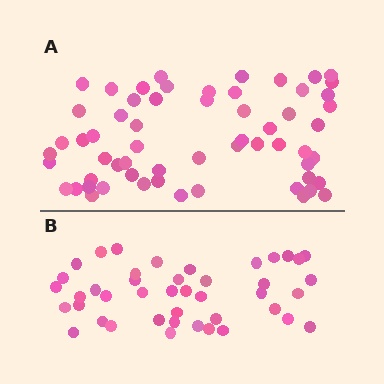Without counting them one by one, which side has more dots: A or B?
Region A (the top region) has more dots.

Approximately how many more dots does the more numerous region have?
Region A has approximately 15 more dots than region B.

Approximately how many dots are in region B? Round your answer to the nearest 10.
About 40 dots. (The exact count is 43, which rounds to 40.)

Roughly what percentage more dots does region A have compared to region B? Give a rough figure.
About 40% more.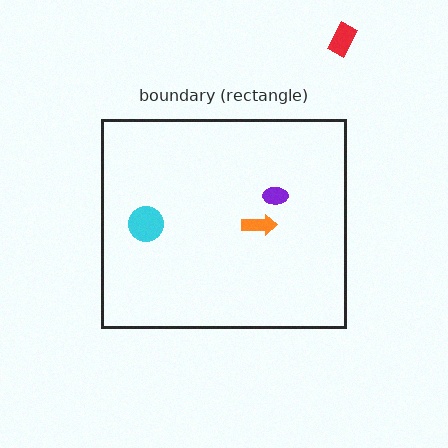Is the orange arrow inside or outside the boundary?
Inside.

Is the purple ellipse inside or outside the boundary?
Inside.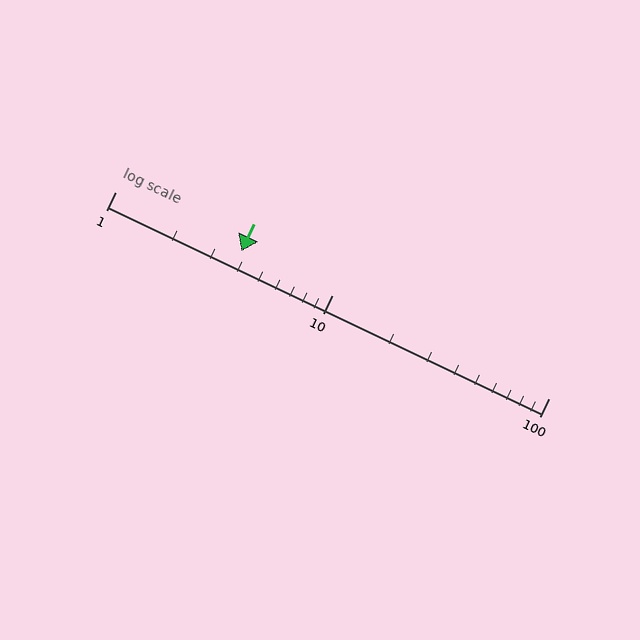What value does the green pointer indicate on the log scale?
The pointer indicates approximately 3.8.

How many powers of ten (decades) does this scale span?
The scale spans 2 decades, from 1 to 100.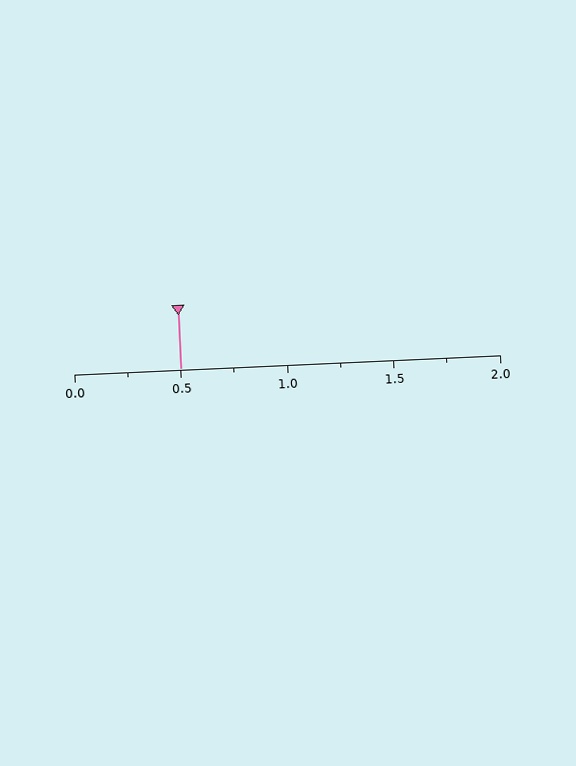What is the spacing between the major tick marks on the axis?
The major ticks are spaced 0.5 apart.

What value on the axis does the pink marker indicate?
The marker indicates approximately 0.5.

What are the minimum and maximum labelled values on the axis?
The axis runs from 0.0 to 2.0.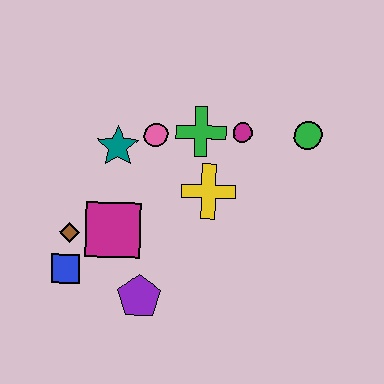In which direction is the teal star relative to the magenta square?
The teal star is above the magenta square.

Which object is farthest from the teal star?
The green circle is farthest from the teal star.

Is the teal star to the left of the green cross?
Yes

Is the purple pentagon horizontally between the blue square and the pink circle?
Yes